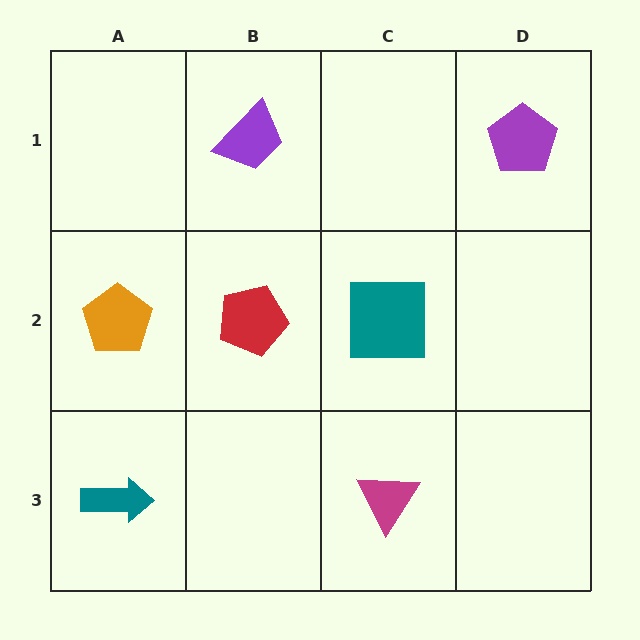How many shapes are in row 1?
2 shapes.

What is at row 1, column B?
A purple trapezoid.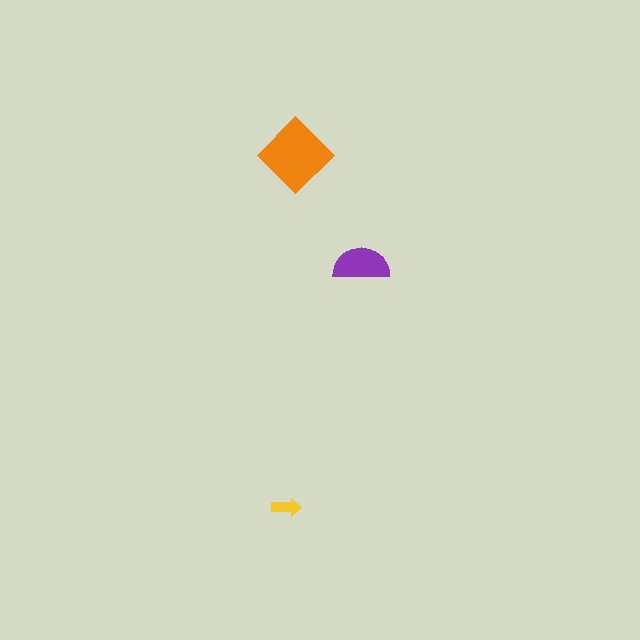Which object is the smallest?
The yellow arrow.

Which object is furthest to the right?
The purple semicircle is rightmost.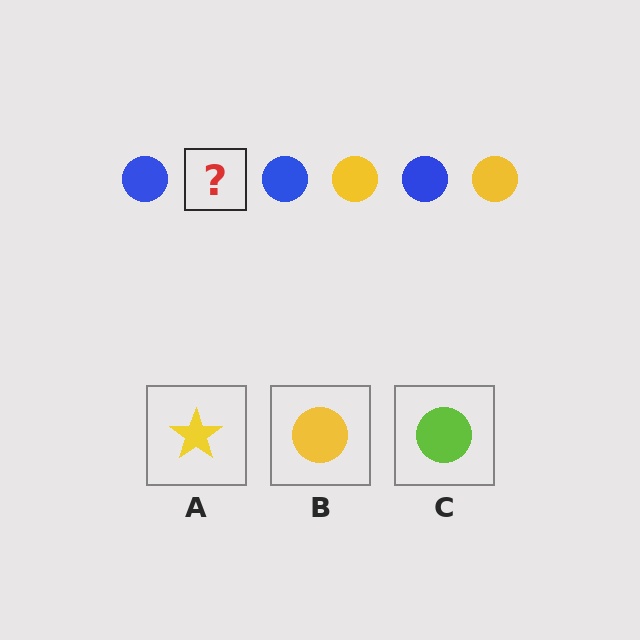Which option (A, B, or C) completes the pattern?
B.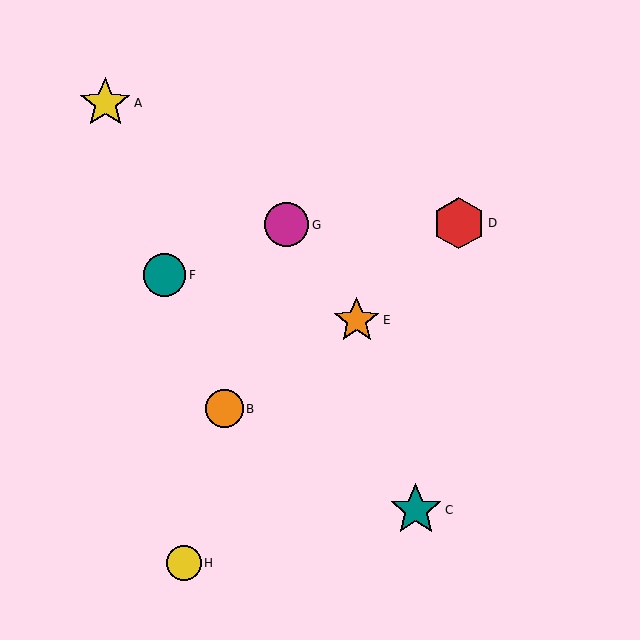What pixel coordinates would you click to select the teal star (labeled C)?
Click at (416, 510) to select the teal star C.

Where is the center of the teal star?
The center of the teal star is at (416, 510).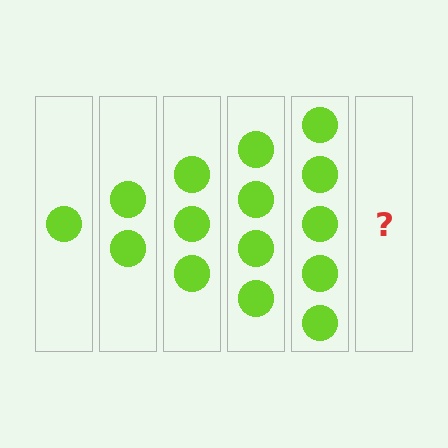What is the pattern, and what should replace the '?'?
The pattern is that each step adds one more circle. The '?' should be 6 circles.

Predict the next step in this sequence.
The next step is 6 circles.